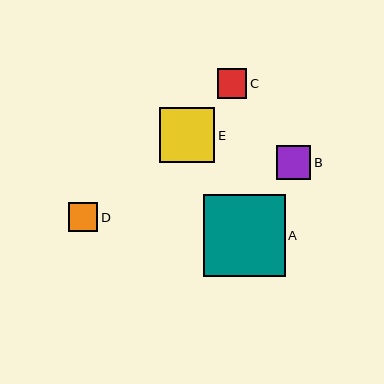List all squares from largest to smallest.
From largest to smallest: A, E, B, D, C.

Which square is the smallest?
Square C is the smallest with a size of approximately 29 pixels.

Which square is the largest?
Square A is the largest with a size of approximately 82 pixels.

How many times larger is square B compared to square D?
Square B is approximately 1.2 times the size of square D.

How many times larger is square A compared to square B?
Square A is approximately 2.4 times the size of square B.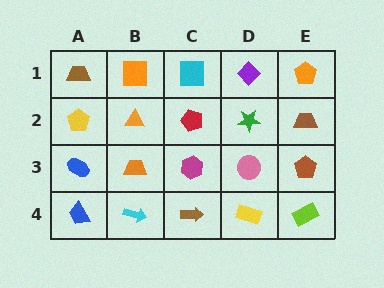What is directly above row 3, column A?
A yellow pentagon.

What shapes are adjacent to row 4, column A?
A blue ellipse (row 3, column A), a cyan arrow (row 4, column B).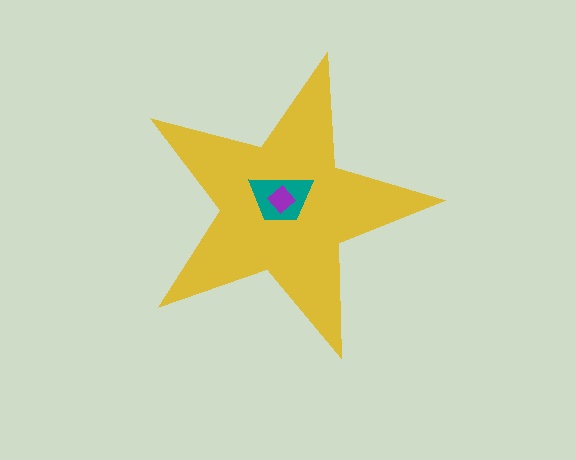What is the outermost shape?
The yellow star.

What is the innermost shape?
The purple diamond.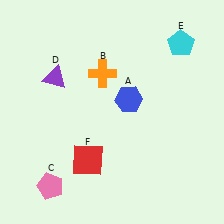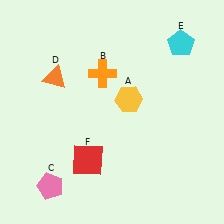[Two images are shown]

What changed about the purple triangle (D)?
In Image 1, D is purple. In Image 2, it changed to orange.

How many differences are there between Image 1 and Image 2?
There are 2 differences between the two images.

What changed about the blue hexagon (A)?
In Image 1, A is blue. In Image 2, it changed to yellow.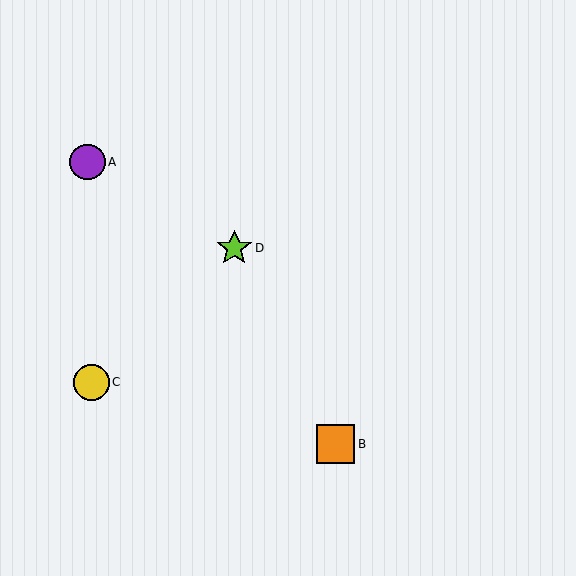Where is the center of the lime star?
The center of the lime star is at (234, 248).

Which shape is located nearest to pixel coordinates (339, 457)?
The orange square (labeled B) at (335, 444) is nearest to that location.